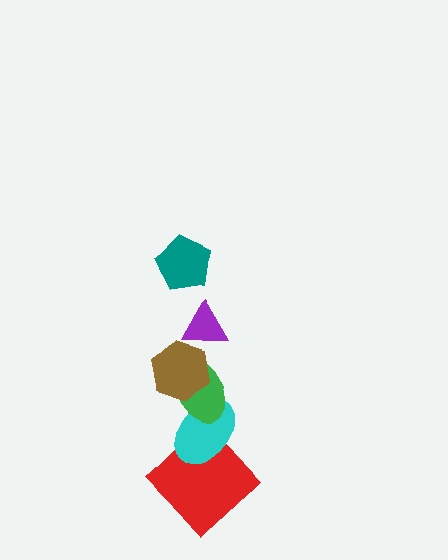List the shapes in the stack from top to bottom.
From top to bottom: the teal pentagon, the purple triangle, the brown hexagon, the green ellipse, the cyan ellipse, the red diamond.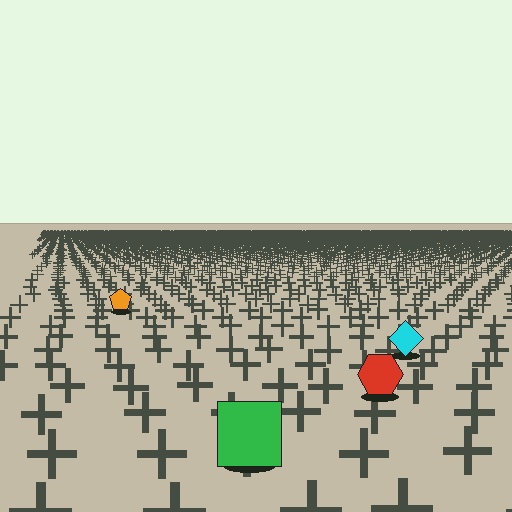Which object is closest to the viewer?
The green square is closest. The texture marks near it are larger and more spread out.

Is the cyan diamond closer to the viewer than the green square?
No. The green square is closer — you can tell from the texture gradient: the ground texture is coarser near it.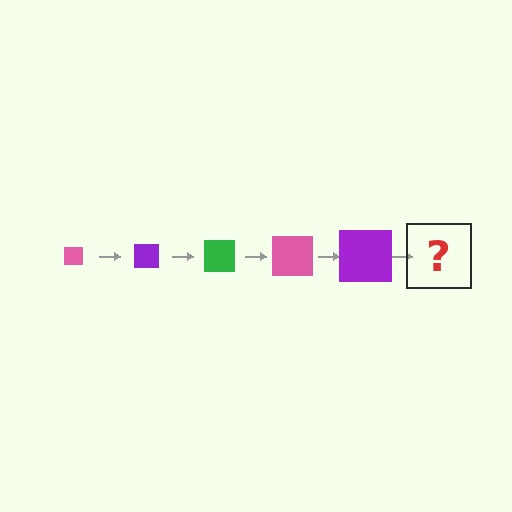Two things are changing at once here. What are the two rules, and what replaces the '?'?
The two rules are that the square grows larger each step and the color cycles through pink, purple, and green. The '?' should be a green square, larger than the previous one.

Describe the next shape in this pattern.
It should be a green square, larger than the previous one.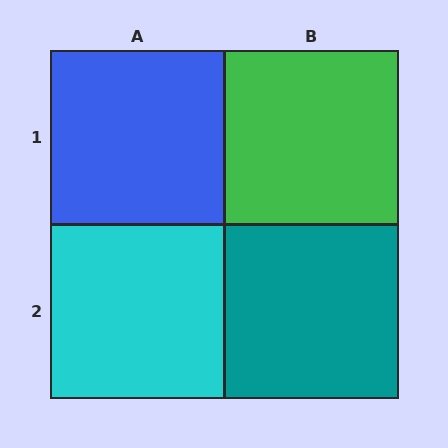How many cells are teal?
1 cell is teal.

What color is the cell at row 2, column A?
Cyan.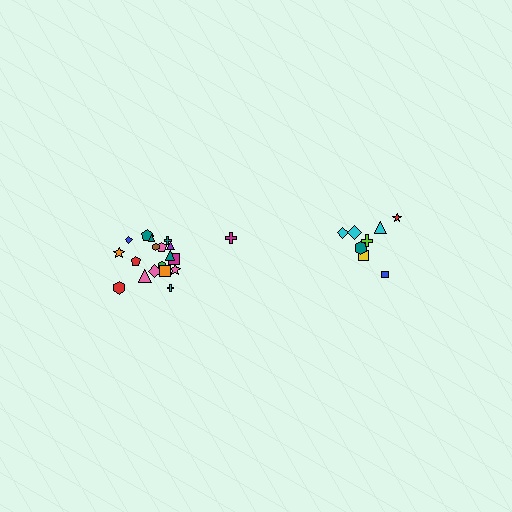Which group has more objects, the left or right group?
The left group.